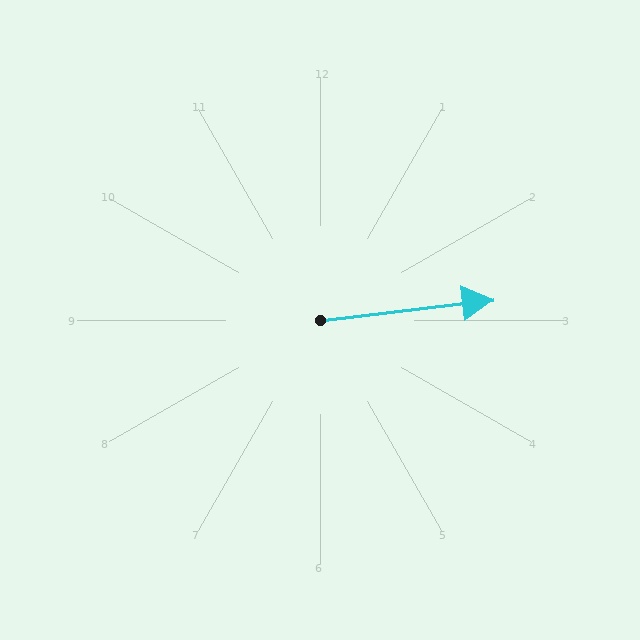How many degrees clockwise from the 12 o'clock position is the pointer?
Approximately 83 degrees.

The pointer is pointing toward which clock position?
Roughly 3 o'clock.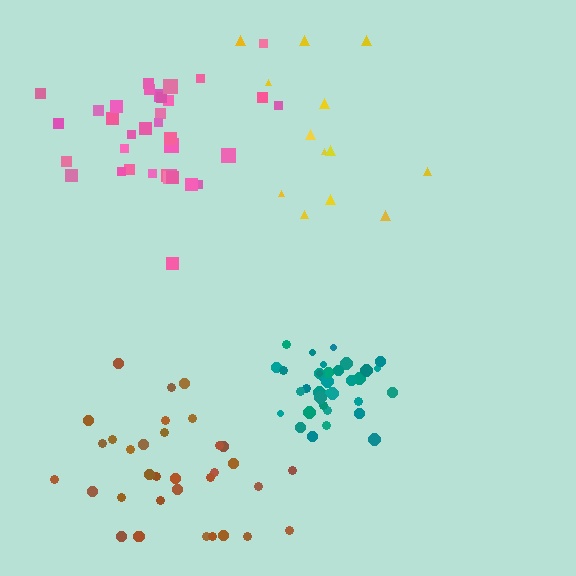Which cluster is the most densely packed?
Teal.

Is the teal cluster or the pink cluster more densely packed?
Teal.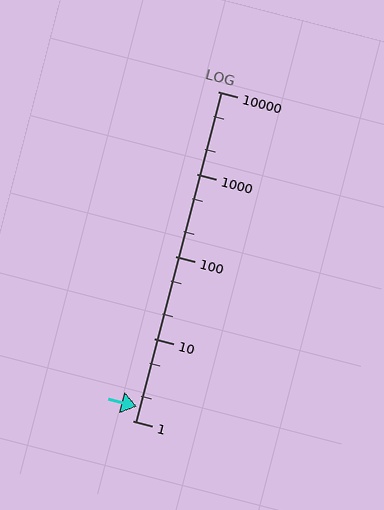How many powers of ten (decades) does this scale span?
The scale spans 4 decades, from 1 to 10000.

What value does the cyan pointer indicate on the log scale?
The pointer indicates approximately 1.5.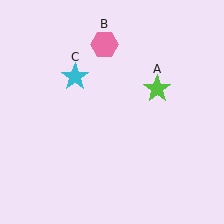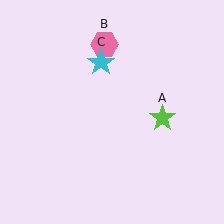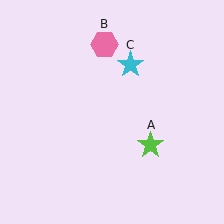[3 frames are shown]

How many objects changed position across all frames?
2 objects changed position: lime star (object A), cyan star (object C).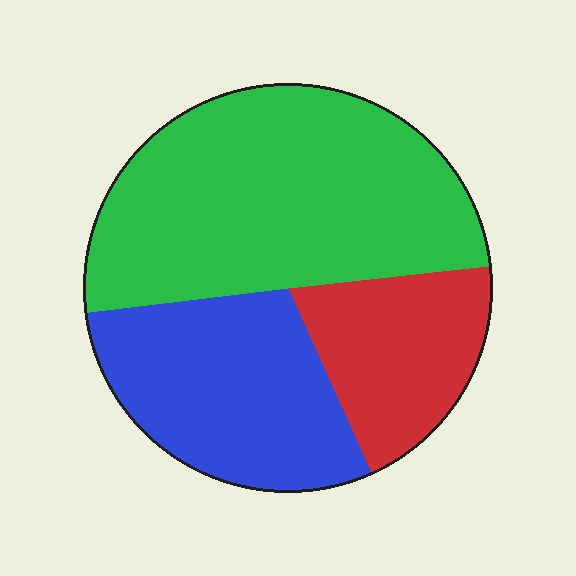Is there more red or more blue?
Blue.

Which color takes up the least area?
Red, at roughly 20%.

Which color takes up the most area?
Green, at roughly 50%.